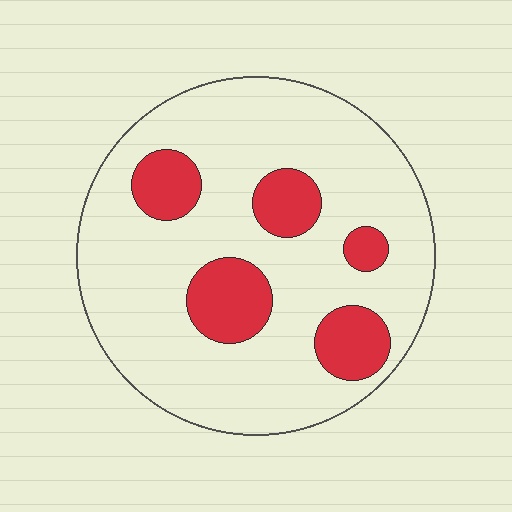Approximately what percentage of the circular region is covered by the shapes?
Approximately 20%.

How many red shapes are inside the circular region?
5.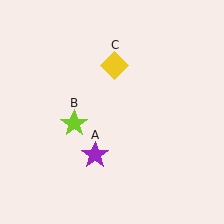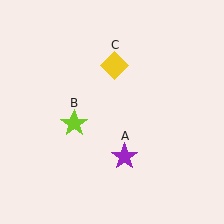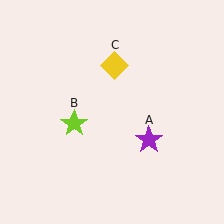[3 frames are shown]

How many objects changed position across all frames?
1 object changed position: purple star (object A).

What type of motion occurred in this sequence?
The purple star (object A) rotated counterclockwise around the center of the scene.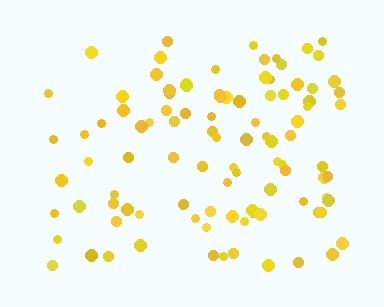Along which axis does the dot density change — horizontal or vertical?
Horizontal.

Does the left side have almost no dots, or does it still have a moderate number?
Still a moderate number, just noticeably fewer than the right.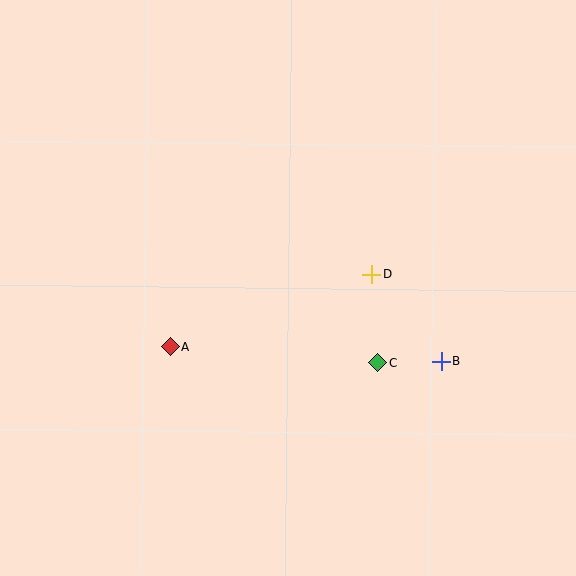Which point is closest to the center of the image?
Point D at (372, 274) is closest to the center.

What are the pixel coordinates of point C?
Point C is at (378, 363).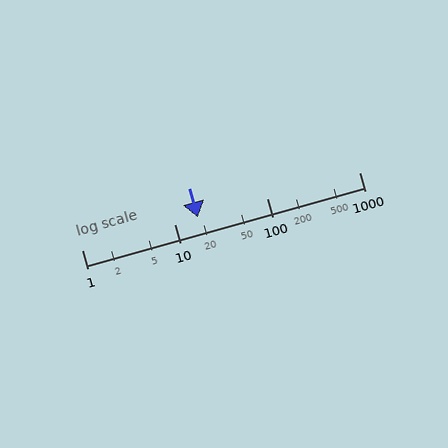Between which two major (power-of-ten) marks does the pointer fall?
The pointer is between 10 and 100.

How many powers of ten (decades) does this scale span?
The scale spans 3 decades, from 1 to 1000.